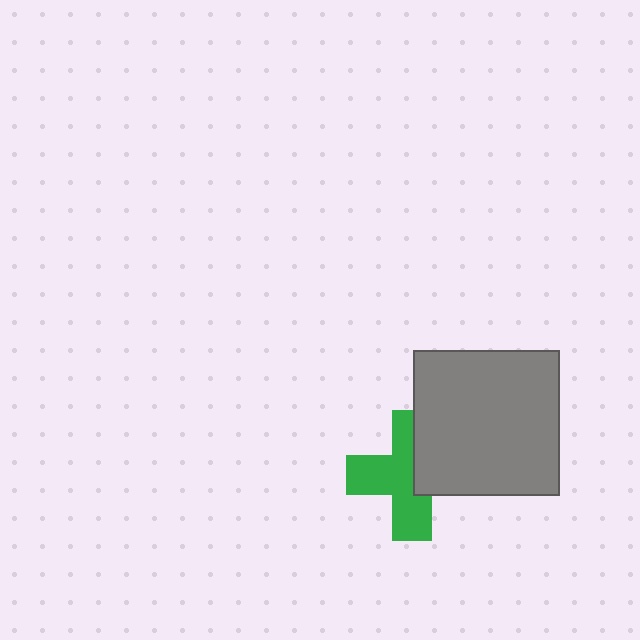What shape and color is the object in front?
The object in front is a gray square.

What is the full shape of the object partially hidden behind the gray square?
The partially hidden object is a green cross.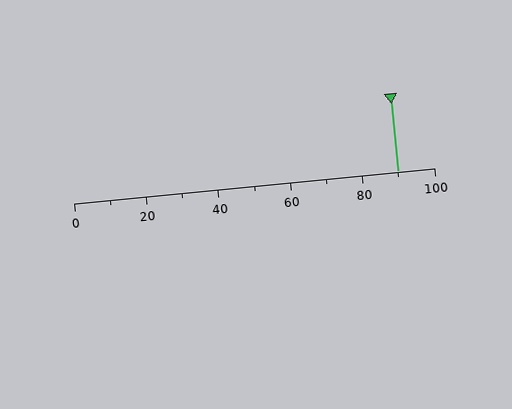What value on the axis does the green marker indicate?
The marker indicates approximately 90.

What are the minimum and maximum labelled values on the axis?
The axis runs from 0 to 100.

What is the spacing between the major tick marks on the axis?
The major ticks are spaced 20 apart.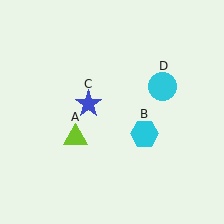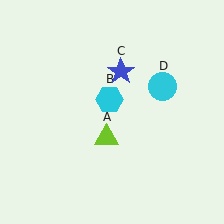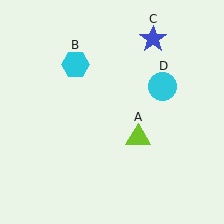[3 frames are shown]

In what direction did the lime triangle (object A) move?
The lime triangle (object A) moved right.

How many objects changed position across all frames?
3 objects changed position: lime triangle (object A), cyan hexagon (object B), blue star (object C).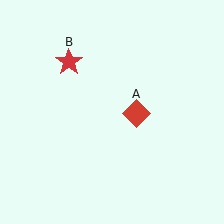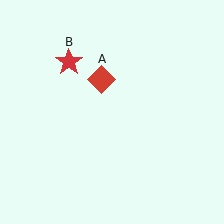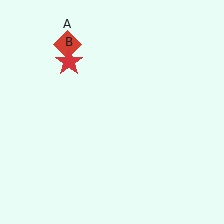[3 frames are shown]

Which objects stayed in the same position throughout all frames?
Red star (object B) remained stationary.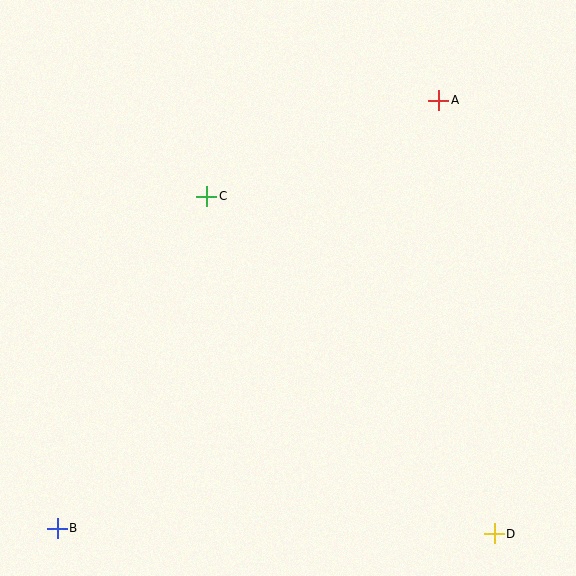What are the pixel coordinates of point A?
Point A is at (439, 100).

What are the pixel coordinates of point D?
Point D is at (494, 534).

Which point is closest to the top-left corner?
Point C is closest to the top-left corner.